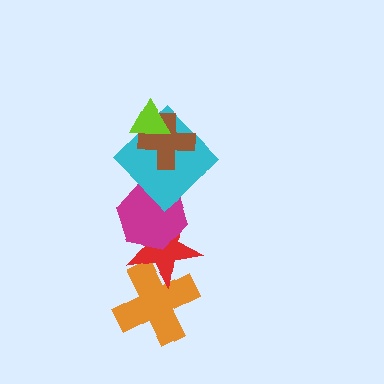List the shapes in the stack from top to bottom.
From top to bottom: the lime triangle, the brown cross, the cyan diamond, the magenta hexagon, the red star, the orange cross.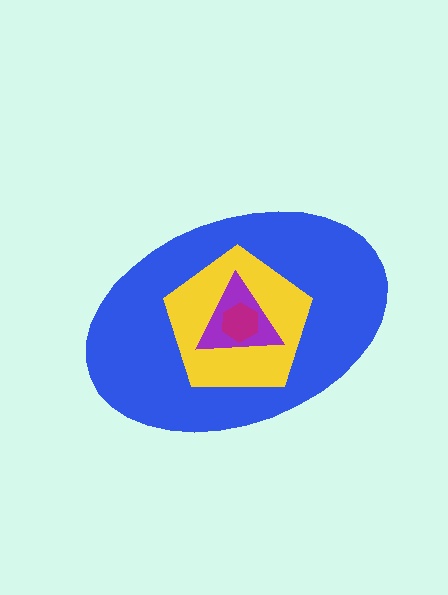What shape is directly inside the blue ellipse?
The yellow pentagon.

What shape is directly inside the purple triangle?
The magenta hexagon.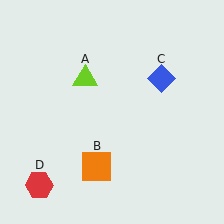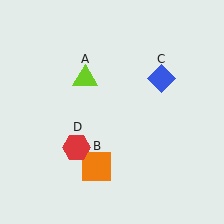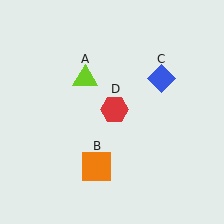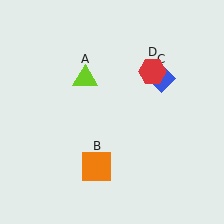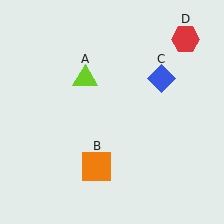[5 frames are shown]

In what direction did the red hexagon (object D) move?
The red hexagon (object D) moved up and to the right.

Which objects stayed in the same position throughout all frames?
Lime triangle (object A) and orange square (object B) and blue diamond (object C) remained stationary.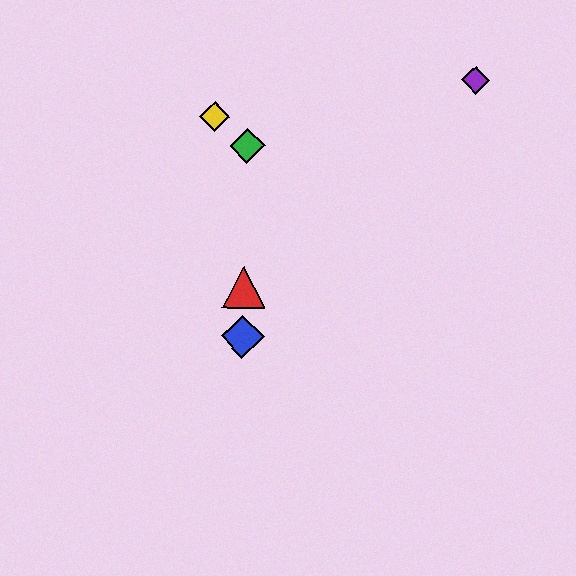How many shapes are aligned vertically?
3 shapes (the red triangle, the blue diamond, the green diamond) are aligned vertically.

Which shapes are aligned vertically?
The red triangle, the blue diamond, the green diamond are aligned vertically.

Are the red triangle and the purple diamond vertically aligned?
No, the red triangle is at x≈244 and the purple diamond is at x≈475.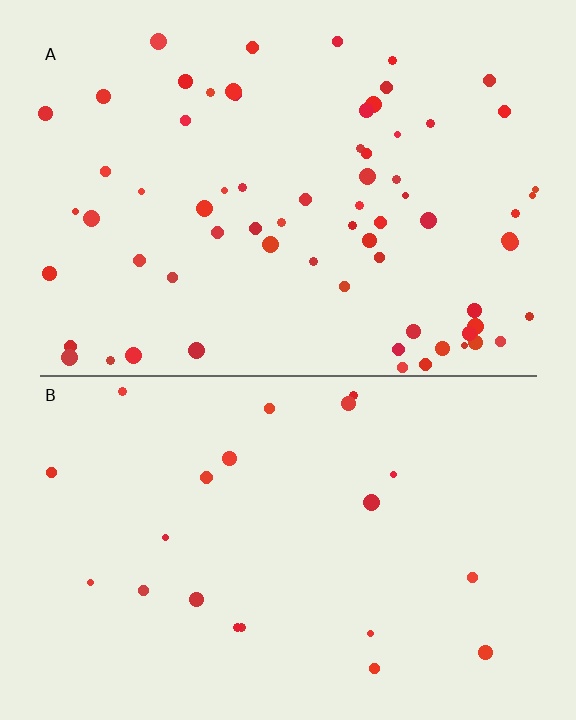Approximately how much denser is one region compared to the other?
Approximately 3.2× — region A over region B.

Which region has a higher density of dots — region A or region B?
A (the top).